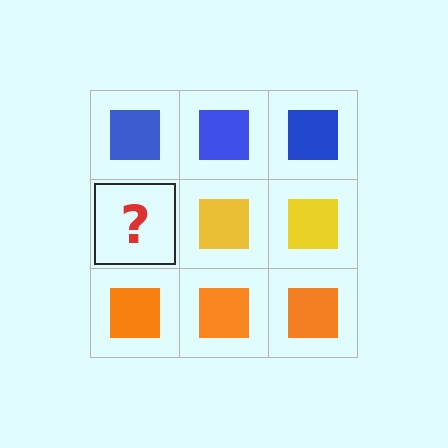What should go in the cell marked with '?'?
The missing cell should contain a yellow square.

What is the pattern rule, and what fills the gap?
The rule is that each row has a consistent color. The gap should be filled with a yellow square.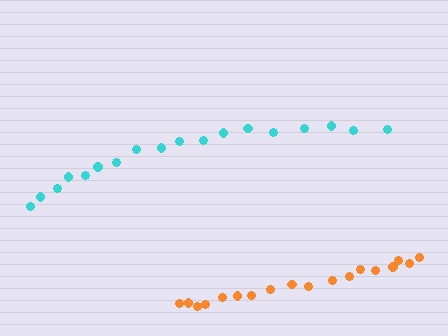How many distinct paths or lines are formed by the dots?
There are 2 distinct paths.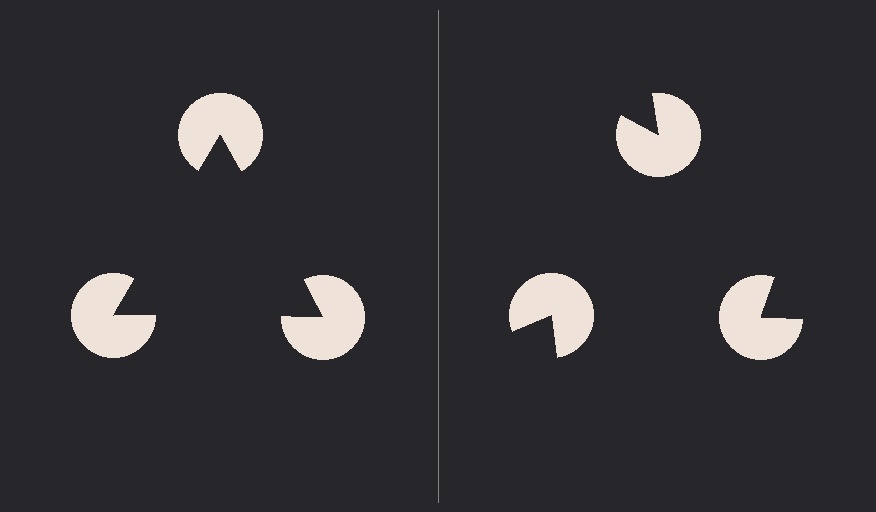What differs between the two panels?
The pac-man discs are positioned identically on both sides; only the wedge orientations differ. On the left they align to a triangle; on the right they are misaligned.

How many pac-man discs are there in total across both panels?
6 — 3 on each side.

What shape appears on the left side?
An illusory triangle.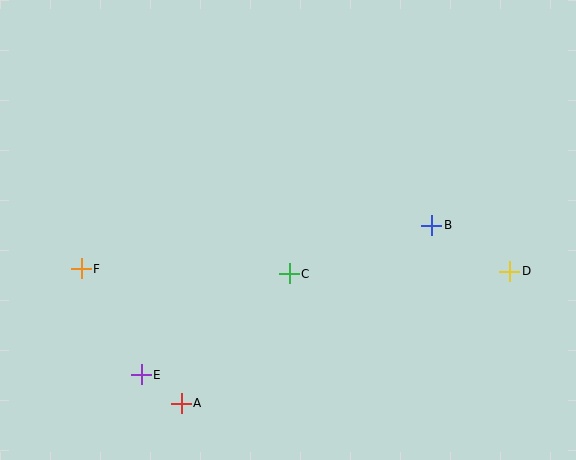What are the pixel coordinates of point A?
Point A is at (181, 403).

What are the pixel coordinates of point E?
Point E is at (141, 375).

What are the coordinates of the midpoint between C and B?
The midpoint between C and B is at (360, 250).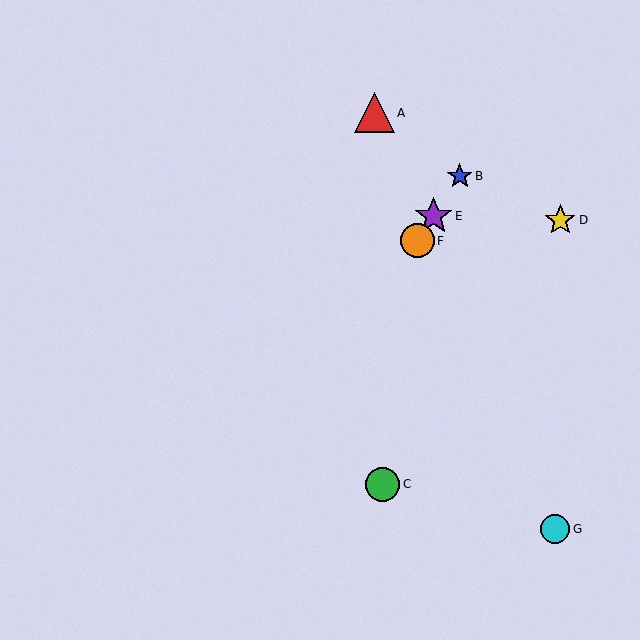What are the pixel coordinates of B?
Object B is at (460, 176).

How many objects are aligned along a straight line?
3 objects (B, E, F) are aligned along a straight line.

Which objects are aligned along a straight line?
Objects B, E, F are aligned along a straight line.